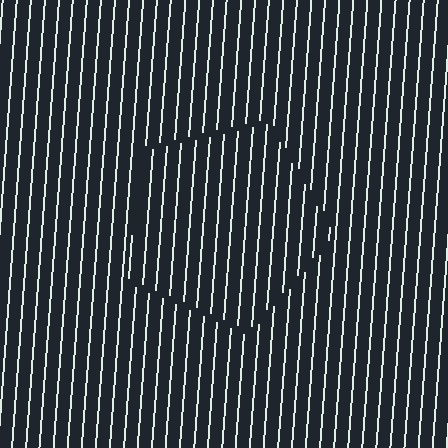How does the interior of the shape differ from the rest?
The interior of the shape contains the same grating, shifted by half a period — the contour is defined by the phase discontinuity where line-ends from the inner and outer gratings abut.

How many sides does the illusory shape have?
5 sides — the line-ends trace a pentagon.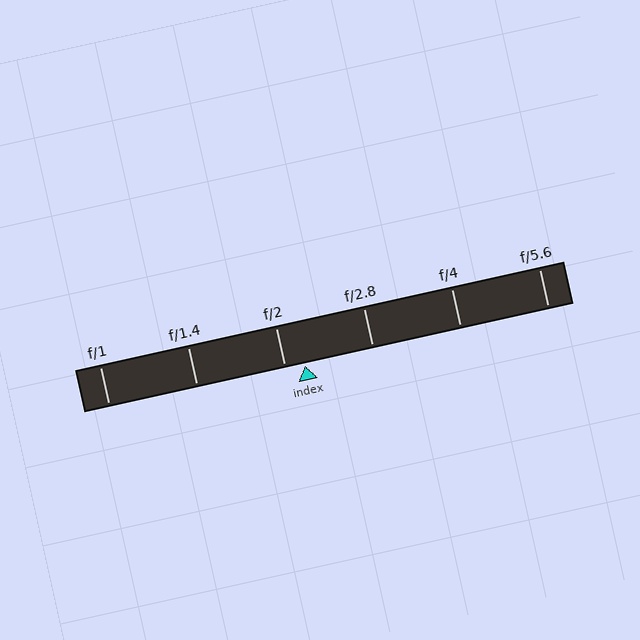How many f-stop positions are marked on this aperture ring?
There are 6 f-stop positions marked.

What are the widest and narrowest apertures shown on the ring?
The widest aperture shown is f/1 and the narrowest is f/5.6.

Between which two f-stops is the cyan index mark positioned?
The index mark is between f/2 and f/2.8.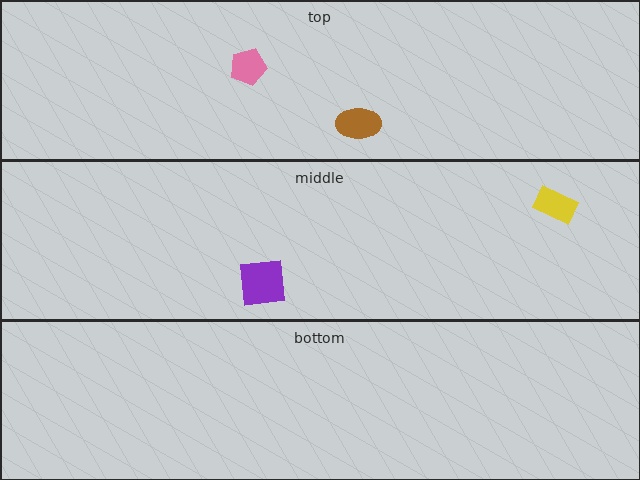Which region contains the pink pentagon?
The top region.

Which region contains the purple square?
The middle region.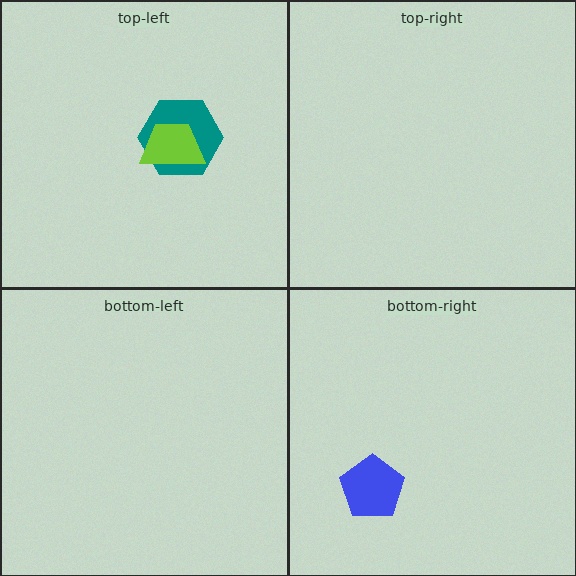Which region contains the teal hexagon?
The top-left region.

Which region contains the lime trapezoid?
The top-left region.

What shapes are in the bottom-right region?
The blue pentagon.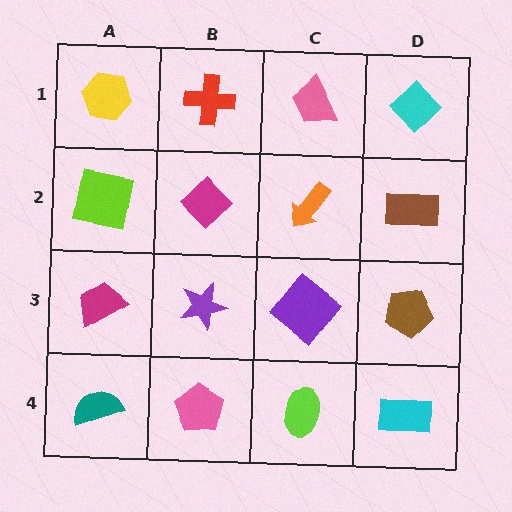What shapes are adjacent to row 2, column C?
A pink trapezoid (row 1, column C), a purple diamond (row 3, column C), a magenta diamond (row 2, column B), a brown rectangle (row 2, column D).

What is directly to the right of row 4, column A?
A pink pentagon.